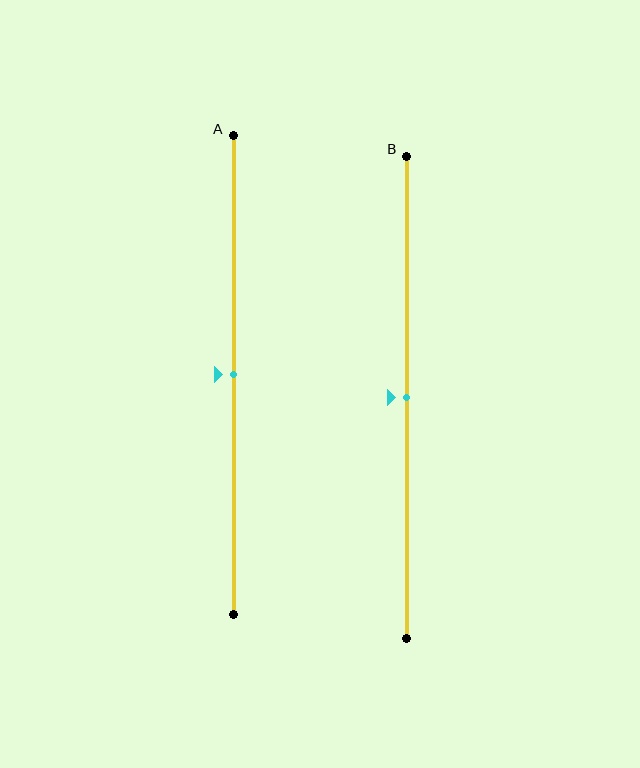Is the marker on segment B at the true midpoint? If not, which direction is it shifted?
Yes, the marker on segment B is at the true midpoint.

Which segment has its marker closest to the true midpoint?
Segment A has its marker closest to the true midpoint.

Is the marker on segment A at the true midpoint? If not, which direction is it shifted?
Yes, the marker on segment A is at the true midpoint.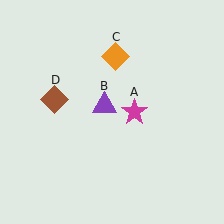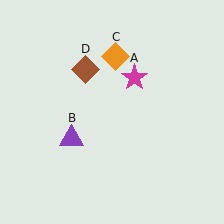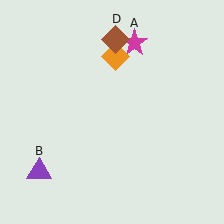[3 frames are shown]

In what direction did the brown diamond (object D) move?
The brown diamond (object D) moved up and to the right.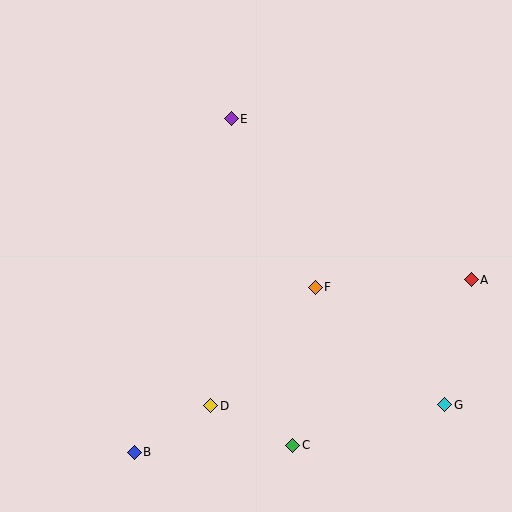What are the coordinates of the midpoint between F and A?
The midpoint between F and A is at (393, 283).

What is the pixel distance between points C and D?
The distance between C and D is 91 pixels.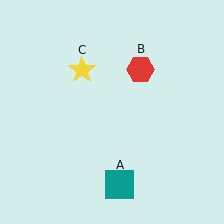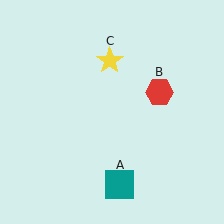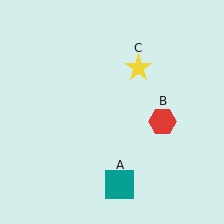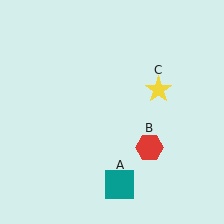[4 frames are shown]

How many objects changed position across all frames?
2 objects changed position: red hexagon (object B), yellow star (object C).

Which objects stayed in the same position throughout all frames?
Teal square (object A) remained stationary.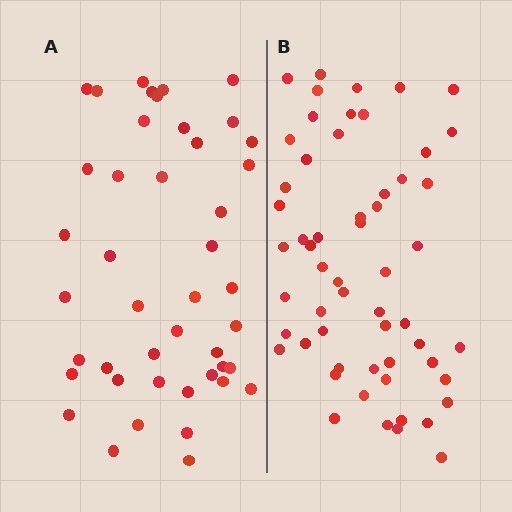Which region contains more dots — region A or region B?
Region B (the right region) has more dots.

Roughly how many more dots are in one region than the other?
Region B has approximately 15 more dots than region A.